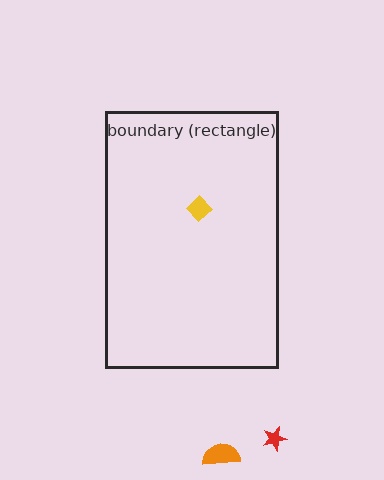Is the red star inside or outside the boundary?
Outside.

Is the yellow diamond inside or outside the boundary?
Inside.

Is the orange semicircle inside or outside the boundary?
Outside.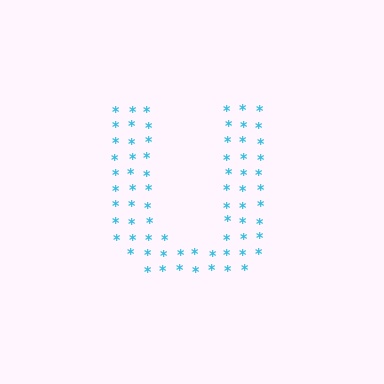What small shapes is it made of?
It is made of small asterisks.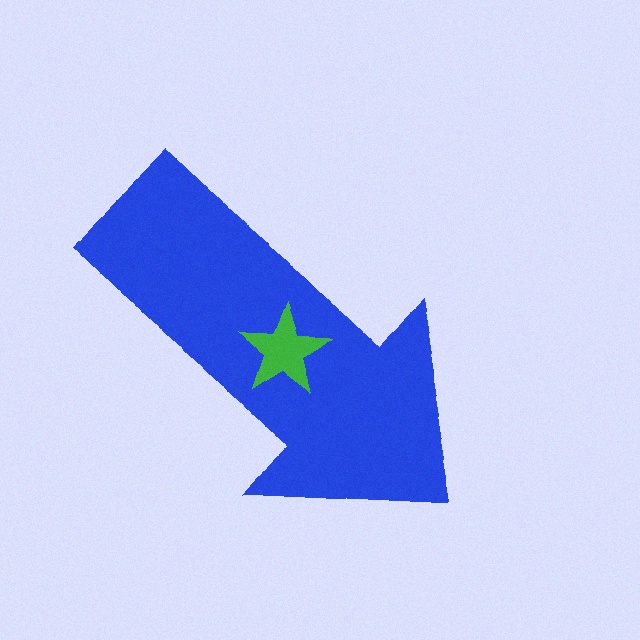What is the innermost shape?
The green star.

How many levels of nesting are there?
2.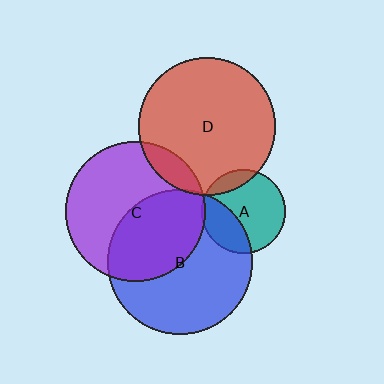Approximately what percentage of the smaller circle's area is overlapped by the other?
Approximately 5%.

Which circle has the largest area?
Circle B (blue).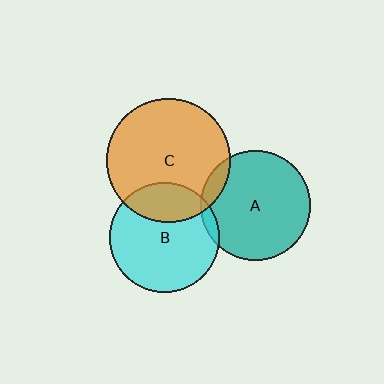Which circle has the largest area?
Circle C (orange).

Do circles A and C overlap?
Yes.